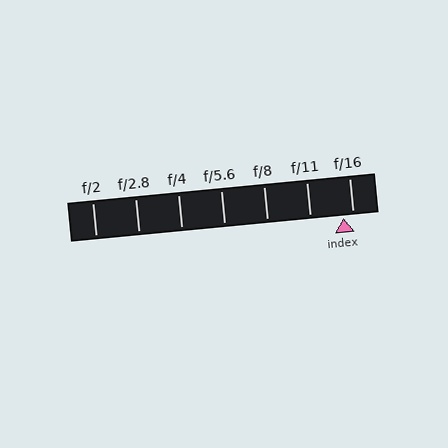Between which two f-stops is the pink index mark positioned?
The index mark is between f/11 and f/16.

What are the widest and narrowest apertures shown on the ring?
The widest aperture shown is f/2 and the narrowest is f/16.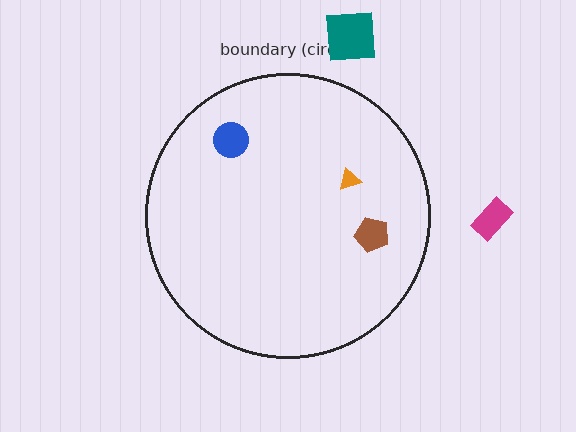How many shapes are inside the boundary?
3 inside, 2 outside.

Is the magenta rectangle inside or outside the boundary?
Outside.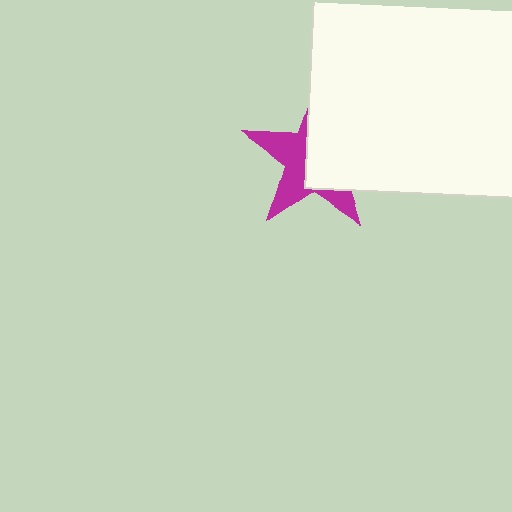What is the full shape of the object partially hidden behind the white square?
The partially hidden object is a magenta star.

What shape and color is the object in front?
The object in front is a white square.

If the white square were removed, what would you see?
You would see the complete magenta star.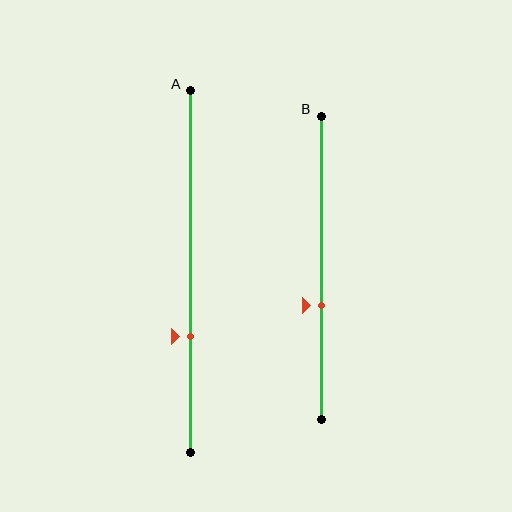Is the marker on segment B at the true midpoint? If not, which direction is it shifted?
No, the marker on segment B is shifted downward by about 12% of the segment length.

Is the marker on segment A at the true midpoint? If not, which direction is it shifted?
No, the marker on segment A is shifted downward by about 18% of the segment length.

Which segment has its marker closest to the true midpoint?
Segment B has its marker closest to the true midpoint.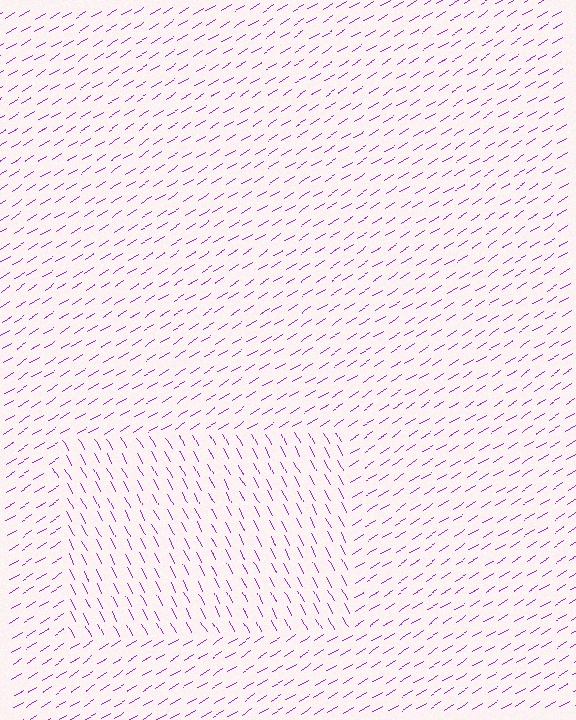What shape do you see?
I see a rectangle.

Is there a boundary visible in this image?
Yes, there is a texture boundary formed by a change in line orientation.